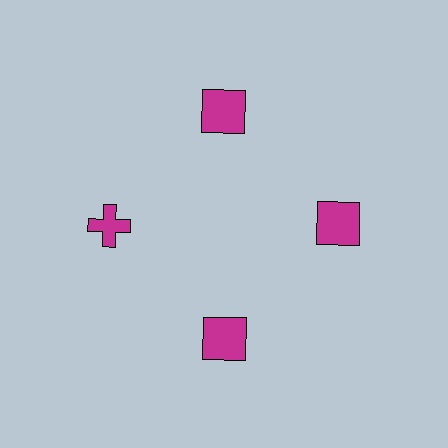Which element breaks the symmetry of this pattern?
The magenta cross at roughly the 9 o'clock position breaks the symmetry. All other shapes are magenta squares.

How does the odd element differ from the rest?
It has a different shape: cross instead of square.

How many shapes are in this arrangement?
There are 4 shapes arranged in a ring pattern.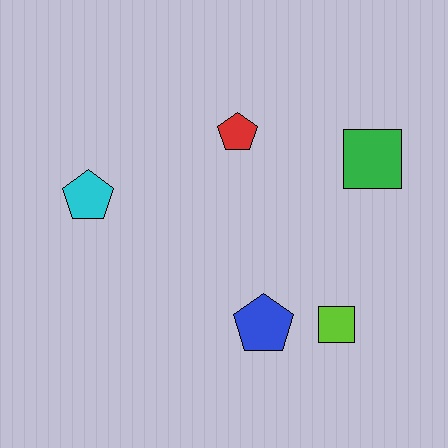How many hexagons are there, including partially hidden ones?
There are no hexagons.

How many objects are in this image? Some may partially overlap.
There are 5 objects.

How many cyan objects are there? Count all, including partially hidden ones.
There is 1 cyan object.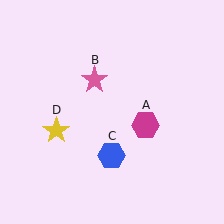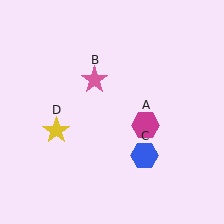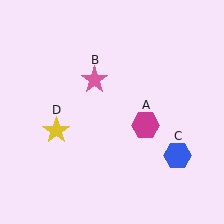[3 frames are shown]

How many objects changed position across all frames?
1 object changed position: blue hexagon (object C).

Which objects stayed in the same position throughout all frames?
Magenta hexagon (object A) and pink star (object B) and yellow star (object D) remained stationary.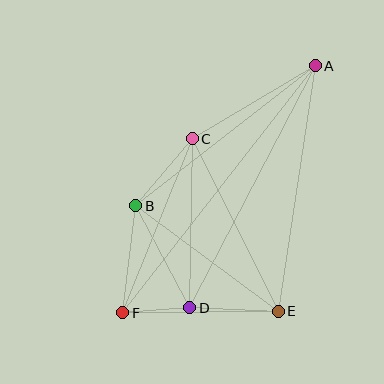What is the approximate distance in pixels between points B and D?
The distance between B and D is approximately 115 pixels.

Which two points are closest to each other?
Points D and F are closest to each other.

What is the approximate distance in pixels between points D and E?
The distance between D and E is approximately 89 pixels.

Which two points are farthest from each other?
Points A and F are farthest from each other.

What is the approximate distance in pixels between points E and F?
The distance between E and F is approximately 155 pixels.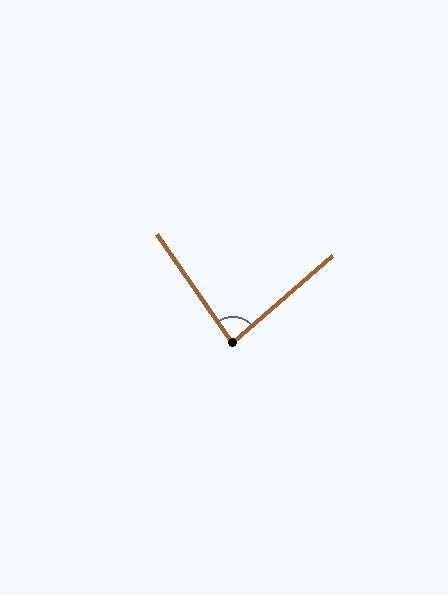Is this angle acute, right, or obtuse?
It is acute.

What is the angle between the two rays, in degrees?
Approximately 84 degrees.